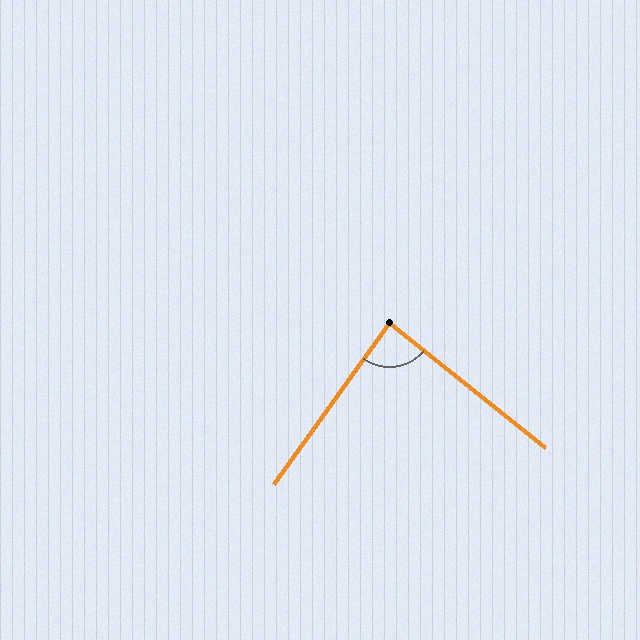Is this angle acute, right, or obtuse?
It is approximately a right angle.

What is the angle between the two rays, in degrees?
Approximately 87 degrees.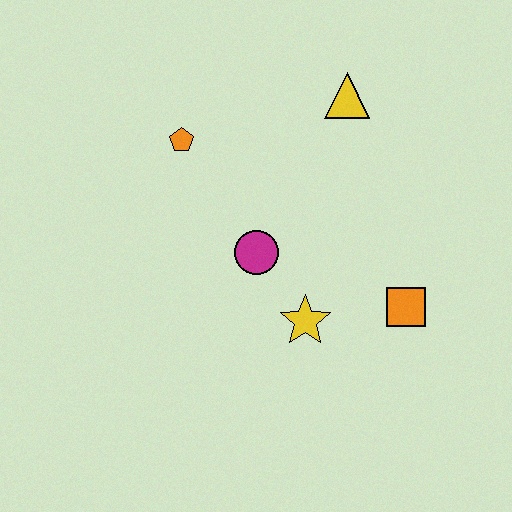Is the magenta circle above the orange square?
Yes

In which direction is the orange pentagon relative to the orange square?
The orange pentagon is to the left of the orange square.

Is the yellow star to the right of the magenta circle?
Yes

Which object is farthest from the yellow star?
The yellow triangle is farthest from the yellow star.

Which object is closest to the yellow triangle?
The orange pentagon is closest to the yellow triangle.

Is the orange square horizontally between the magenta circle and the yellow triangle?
No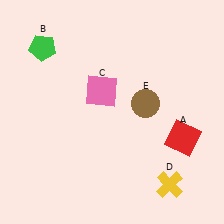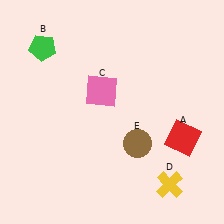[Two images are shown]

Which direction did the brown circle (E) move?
The brown circle (E) moved down.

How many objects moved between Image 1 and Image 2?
1 object moved between the two images.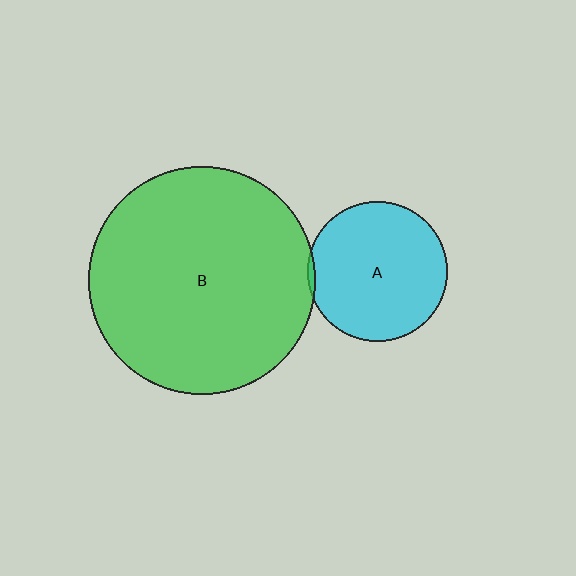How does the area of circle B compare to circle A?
Approximately 2.6 times.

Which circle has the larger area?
Circle B (green).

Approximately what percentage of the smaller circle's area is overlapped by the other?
Approximately 5%.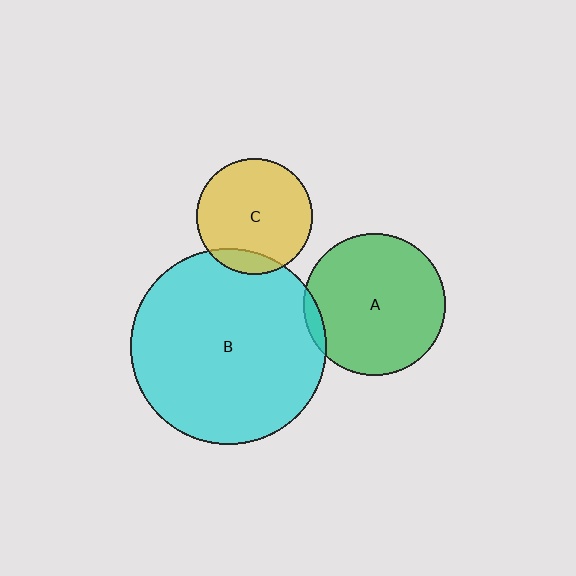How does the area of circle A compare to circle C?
Approximately 1.5 times.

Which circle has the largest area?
Circle B (cyan).